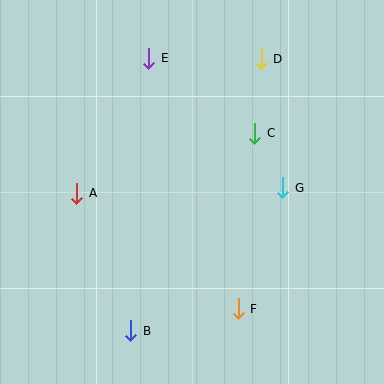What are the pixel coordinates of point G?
Point G is at (283, 188).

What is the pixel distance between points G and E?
The distance between G and E is 186 pixels.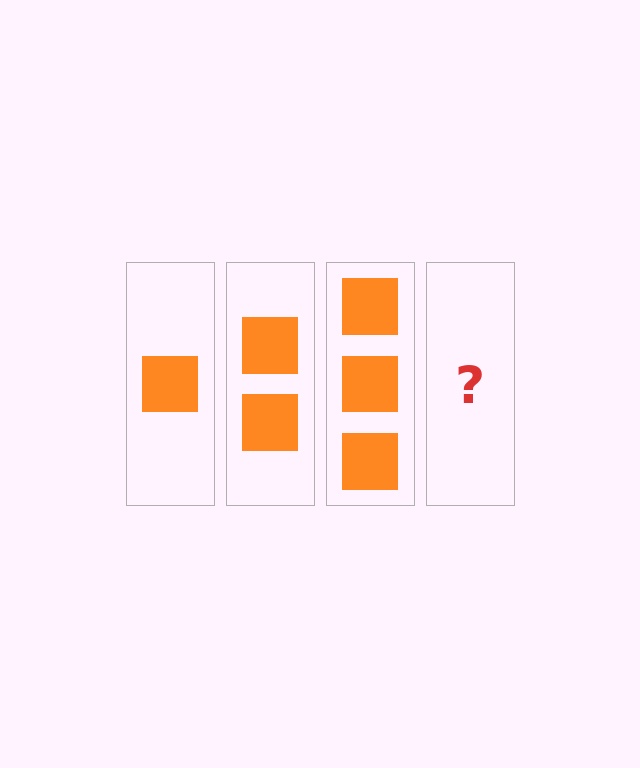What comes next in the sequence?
The next element should be 4 squares.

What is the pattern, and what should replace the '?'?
The pattern is that each step adds one more square. The '?' should be 4 squares.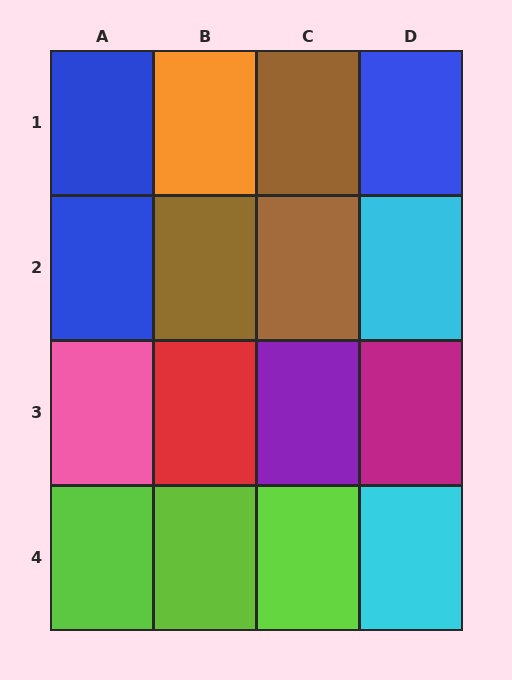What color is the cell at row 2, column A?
Blue.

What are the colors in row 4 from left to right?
Lime, lime, lime, cyan.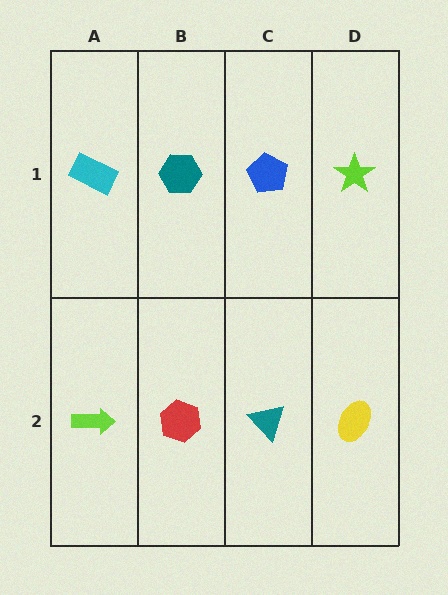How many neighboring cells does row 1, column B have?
3.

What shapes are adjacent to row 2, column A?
A cyan rectangle (row 1, column A), a red hexagon (row 2, column B).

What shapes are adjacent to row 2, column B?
A teal hexagon (row 1, column B), a lime arrow (row 2, column A), a teal triangle (row 2, column C).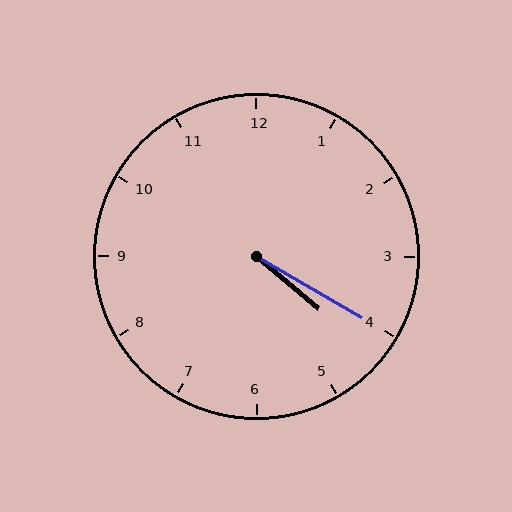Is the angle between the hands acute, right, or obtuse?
It is acute.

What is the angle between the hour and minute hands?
Approximately 10 degrees.